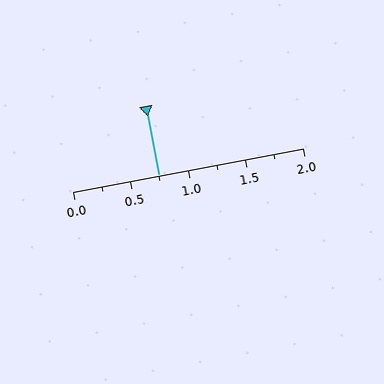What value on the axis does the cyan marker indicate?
The marker indicates approximately 0.75.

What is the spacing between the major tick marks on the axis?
The major ticks are spaced 0.5 apart.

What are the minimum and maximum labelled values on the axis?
The axis runs from 0.0 to 2.0.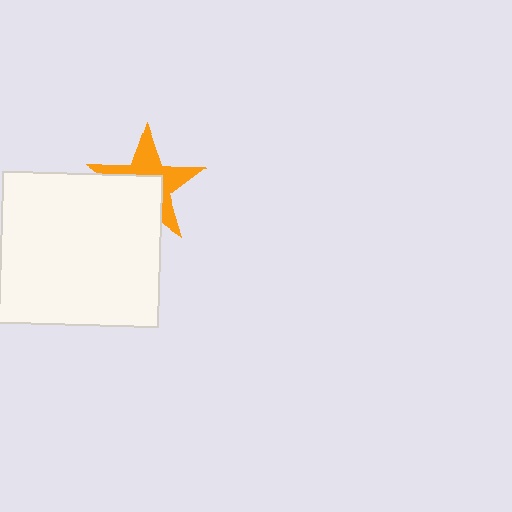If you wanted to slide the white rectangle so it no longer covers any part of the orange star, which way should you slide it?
Slide it down — that is the most direct way to separate the two shapes.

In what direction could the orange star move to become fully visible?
The orange star could move up. That would shift it out from behind the white rectangle entirely.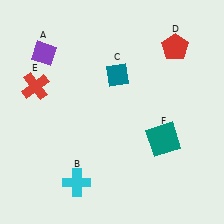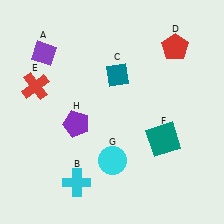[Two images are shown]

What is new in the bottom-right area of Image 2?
A cyan circle (G) was added in the bottom-right area of Image 2.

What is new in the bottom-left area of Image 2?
A purple pentagon (H) was added in the bottom-left area of Image 2.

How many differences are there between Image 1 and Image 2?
There are 2 differences between the two images.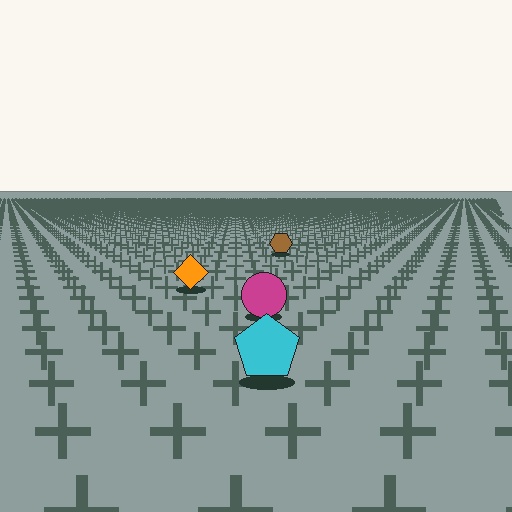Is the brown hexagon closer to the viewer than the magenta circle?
No. The magenta circle is closer — you can tell from the texture gradient: the ground texture is coarser near it.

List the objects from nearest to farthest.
From nearest to farthest: the cyan pentagon, the magenta circle, the orange diamond, the brown hexagon.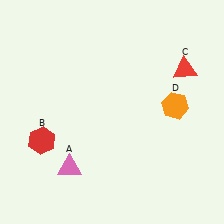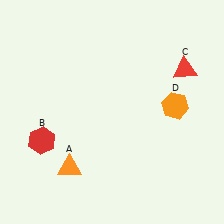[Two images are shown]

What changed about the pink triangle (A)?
In Image 1, A is pink. In Image 2, it changed to orange.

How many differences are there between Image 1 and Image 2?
There is 1 difference between the two images.